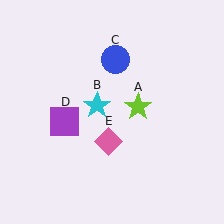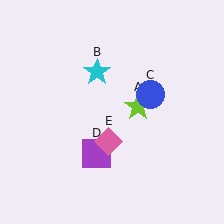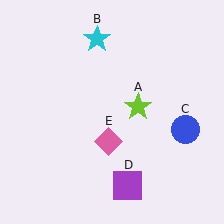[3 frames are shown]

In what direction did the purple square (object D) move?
The purple square (object D) moved down and to the right.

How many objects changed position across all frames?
3 objects changed position: cyan star (object B), blue circle (object C), purple square (object D).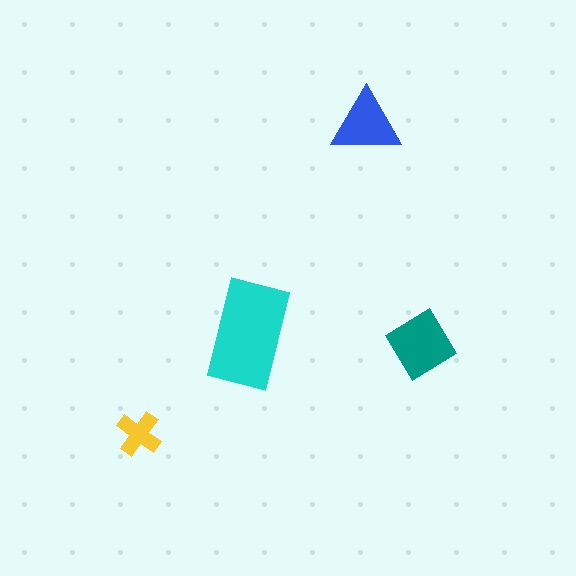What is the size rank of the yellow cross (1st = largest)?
4th.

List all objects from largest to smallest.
The cyan rectangle, the teal diamond, the blue triangle, the yellow cross.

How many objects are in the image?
There are 4 objects in the image.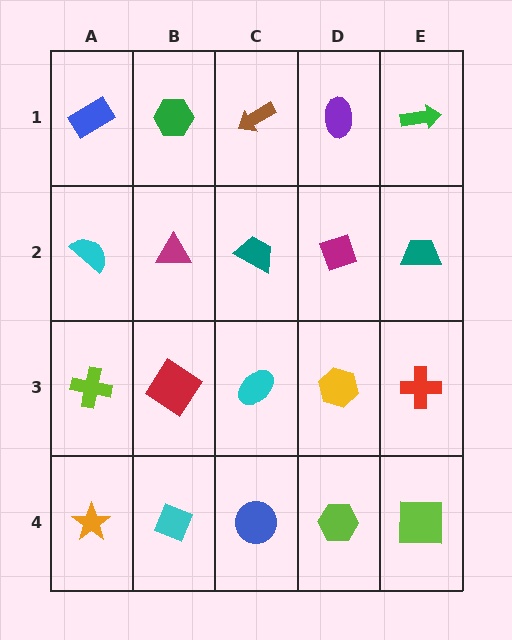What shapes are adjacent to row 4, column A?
A lime cross (row 3, column A), a cyan diamond (row 4, column B).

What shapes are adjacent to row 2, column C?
A brown arrow (row 1, column C), a cyan ellipse (row 3, column C), a magenta triangle (row 2, column B), a magenta diamond (row 2, column D).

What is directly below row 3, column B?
A cyan diamond.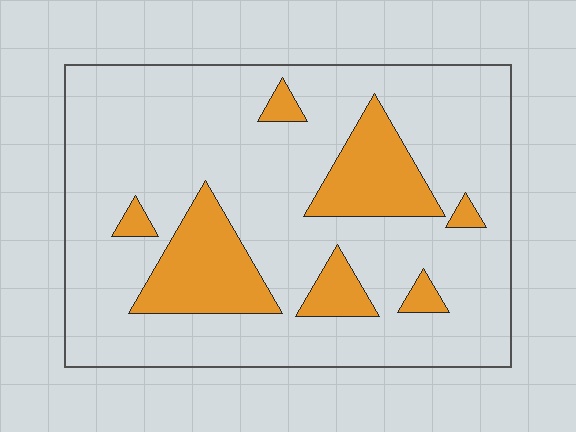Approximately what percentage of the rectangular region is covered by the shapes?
Approximately 20%.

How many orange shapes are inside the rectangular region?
7.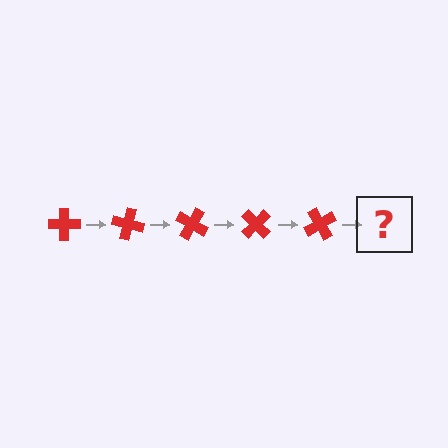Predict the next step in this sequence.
The next step is a red cross rotated 75 degrees.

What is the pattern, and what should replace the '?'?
The pattern is that the cross rotates 15 degrees each step. The '?' should be a red cross rotated 75 degrees.